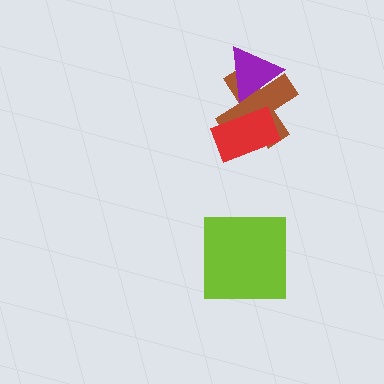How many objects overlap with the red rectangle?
1 object overlaps with the red rectangle.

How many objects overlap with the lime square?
0 objects overlap with the lime square.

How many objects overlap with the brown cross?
2 objects overlap with the brown cross.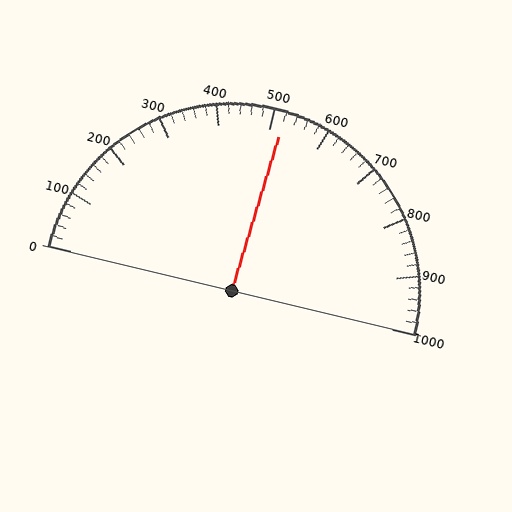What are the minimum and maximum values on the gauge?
The gauge ranges from 0 to 1000.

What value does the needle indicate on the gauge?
The needle indicates approximately 520.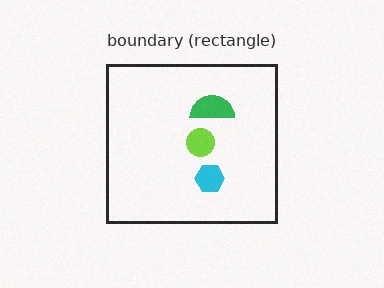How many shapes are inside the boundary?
3 inside, 0 outside.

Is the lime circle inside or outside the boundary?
Inside.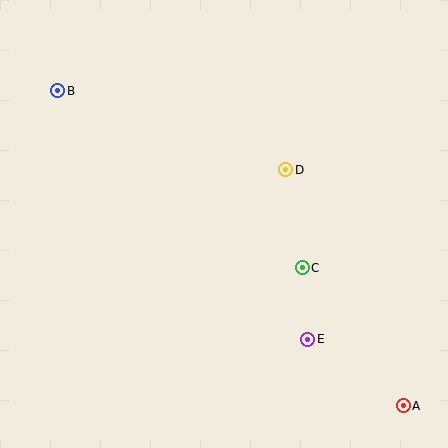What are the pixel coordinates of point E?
Point E is at (308, 339).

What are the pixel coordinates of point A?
Point A is at (403, 406).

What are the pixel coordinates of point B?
Point B is at (58, 91).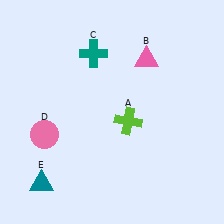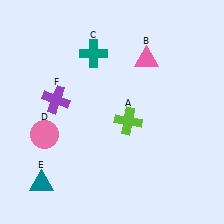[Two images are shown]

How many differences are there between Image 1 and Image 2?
There is 1 difference between the two images.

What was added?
A purple cross (F) was added in Image 2.